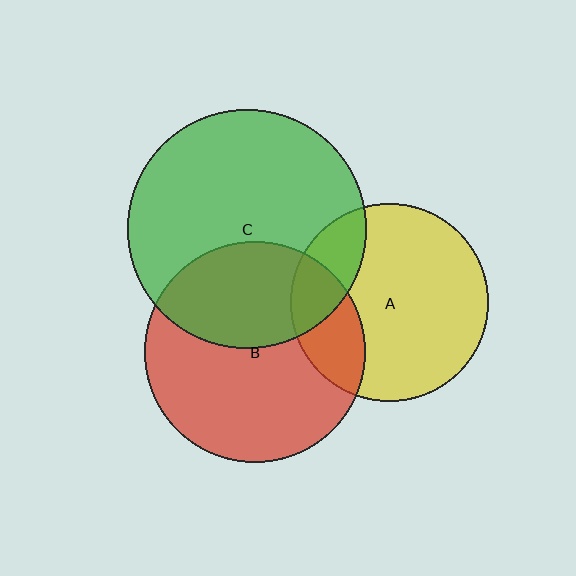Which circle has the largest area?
Circle C (green).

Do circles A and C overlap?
Yes.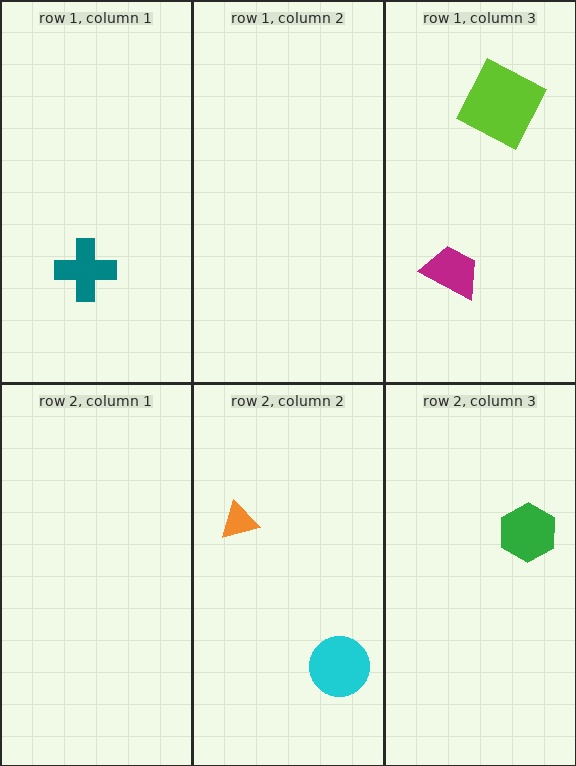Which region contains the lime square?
The row 1, column 3 region.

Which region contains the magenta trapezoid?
The row 1, column 3 region.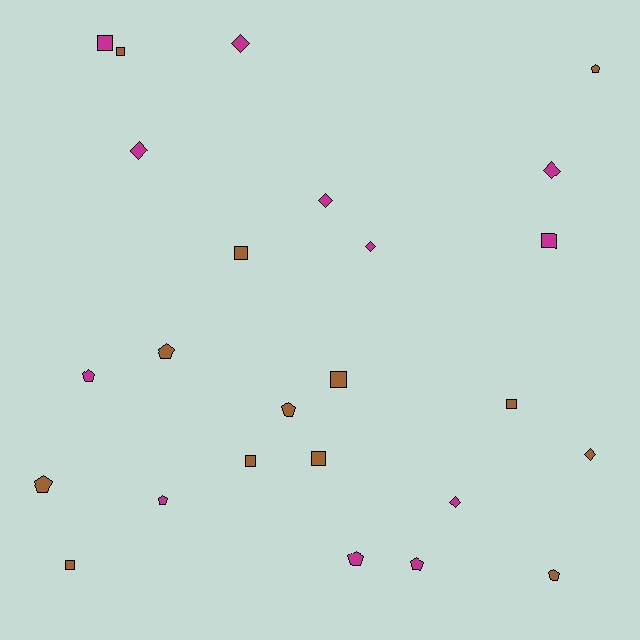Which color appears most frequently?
Brown, with 13 objects.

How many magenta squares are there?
There are 2 magenta squares.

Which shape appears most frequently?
Square, with 9 objects.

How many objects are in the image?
There are 25 objects.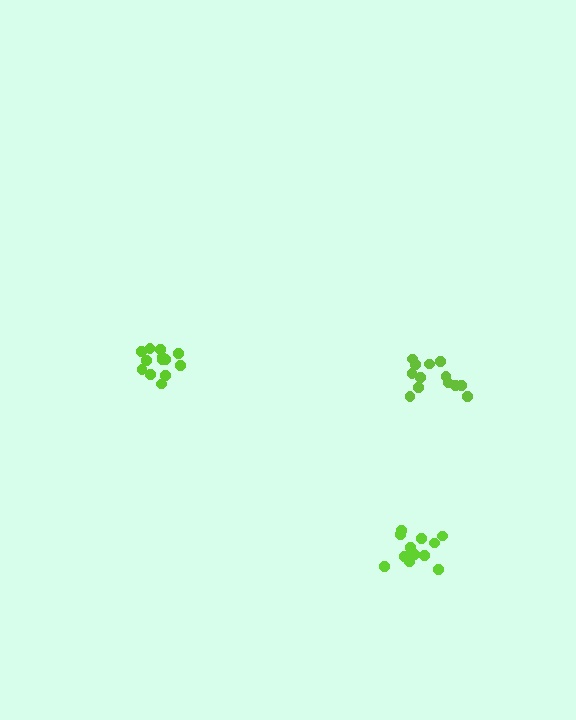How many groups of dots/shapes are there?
There are 3 groups.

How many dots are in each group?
Group 1: 13 dots, Group 2: 13 dots, Group 3: 13 dots (39 total).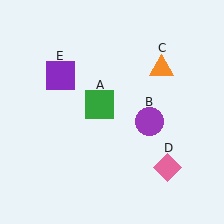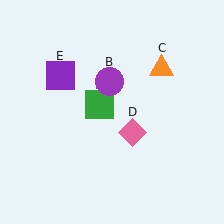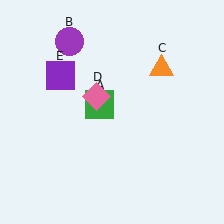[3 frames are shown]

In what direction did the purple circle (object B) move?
The purple circle (object B) moved up and to the left.